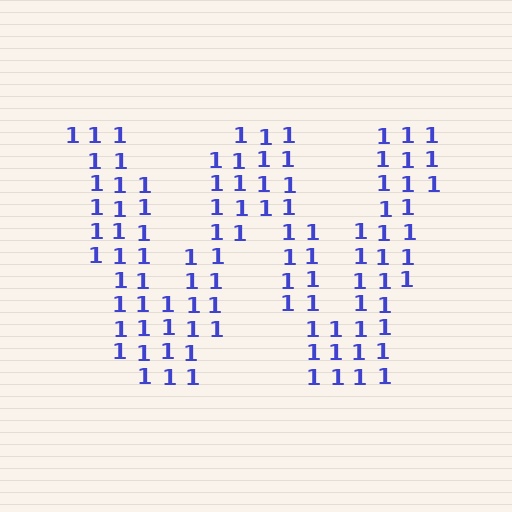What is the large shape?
The large shape is the letter W.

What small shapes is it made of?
It is made of small digit 1's.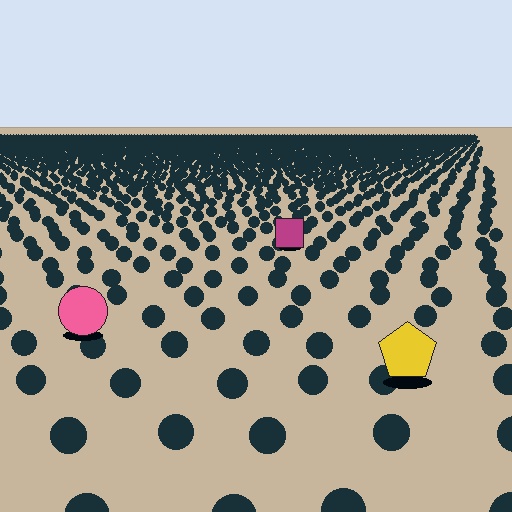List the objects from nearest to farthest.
From nearest to farthest: the yellow pentagon, the pink circle, the magenta square.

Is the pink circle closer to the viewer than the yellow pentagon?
No. The yellow pentagon is closer — you can tell from the texture gradient: the ground texture is coarser near it.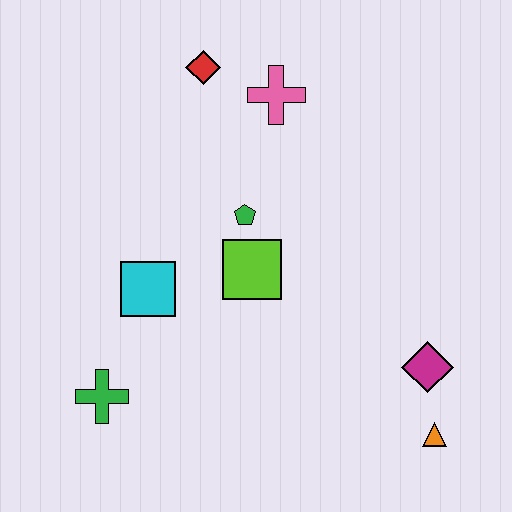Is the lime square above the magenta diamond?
Yes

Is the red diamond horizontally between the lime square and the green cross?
Yes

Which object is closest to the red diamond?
The pink cross is closest to the red diamond.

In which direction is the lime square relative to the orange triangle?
The lime square is to the left of the orange triangle.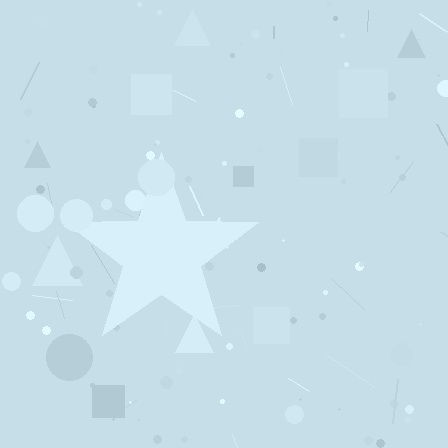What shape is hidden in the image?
A star is hidden in the image.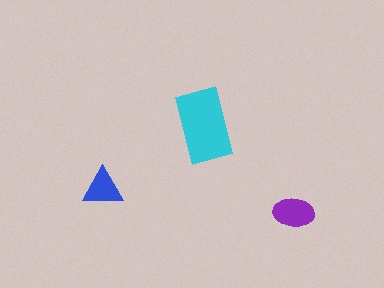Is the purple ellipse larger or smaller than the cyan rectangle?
Smaller.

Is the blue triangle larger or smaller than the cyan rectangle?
Smaller.